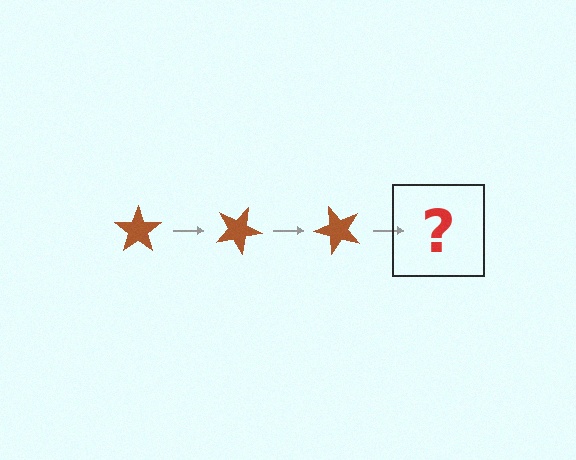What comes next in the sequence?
The next element should be a brown star rotated 75 degrees.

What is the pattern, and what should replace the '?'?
The pattern is that the star rotates 25 degrees each step. The '?' should be a brown star rotated 75 degrees.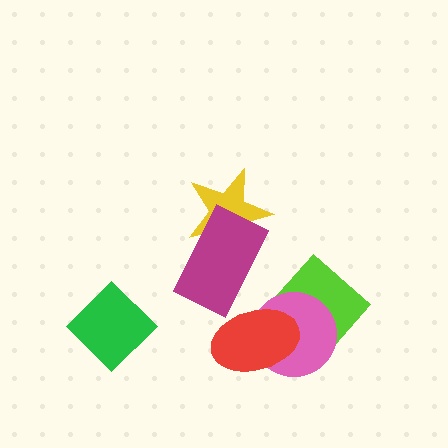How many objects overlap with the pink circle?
2 objects overlap with the pink circle.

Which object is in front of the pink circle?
The red ellipse is in front of the pink circle.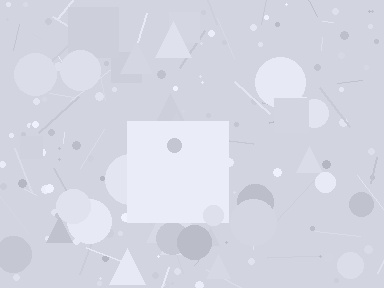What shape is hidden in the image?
A square is hidden in the image.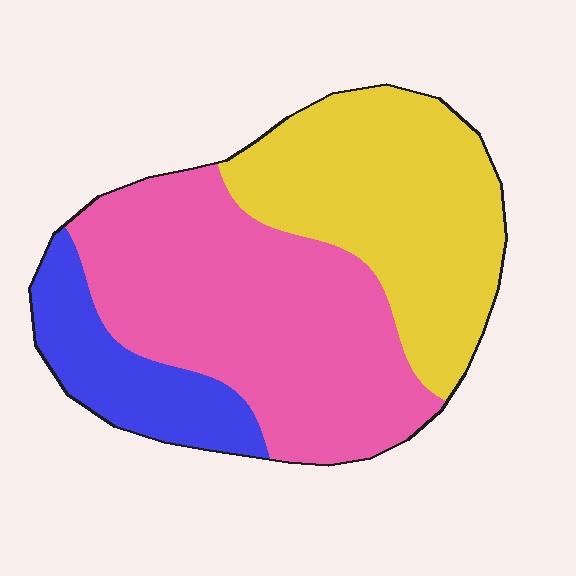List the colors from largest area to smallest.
From largest to smallest: pink, yellow, blue.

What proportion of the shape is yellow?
Yellow takes up between a quarter and a half of the shape.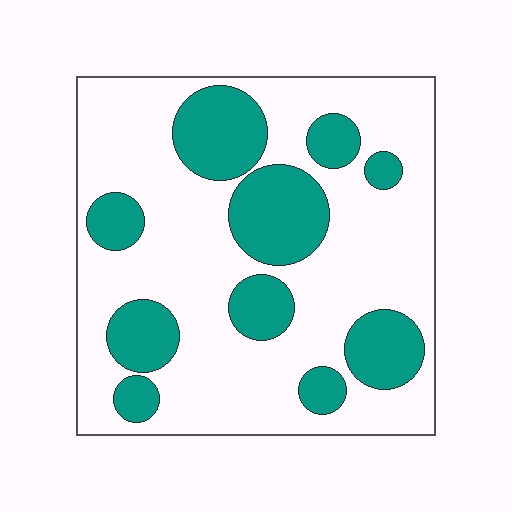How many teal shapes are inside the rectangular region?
10.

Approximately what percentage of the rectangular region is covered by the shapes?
Approximately 30%.